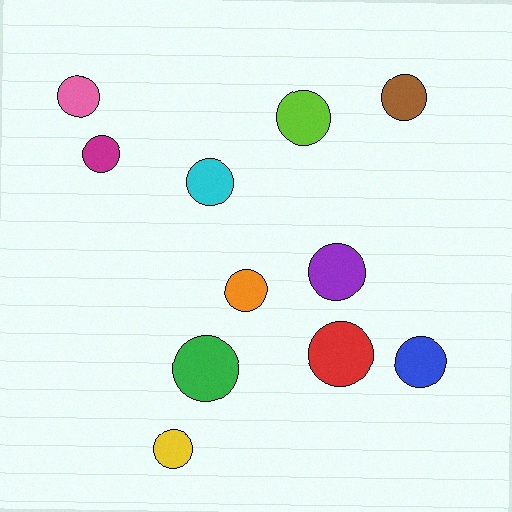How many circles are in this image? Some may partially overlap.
There are 11 circles.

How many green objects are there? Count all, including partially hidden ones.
There is 1 green object.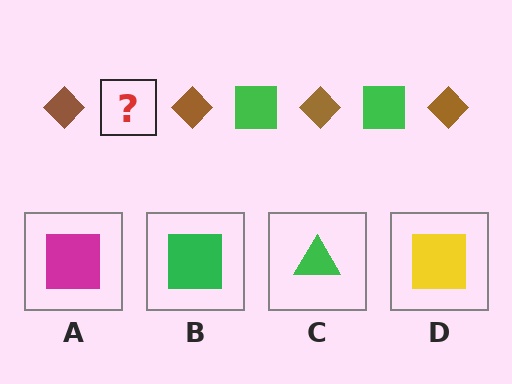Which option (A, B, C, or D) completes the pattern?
B.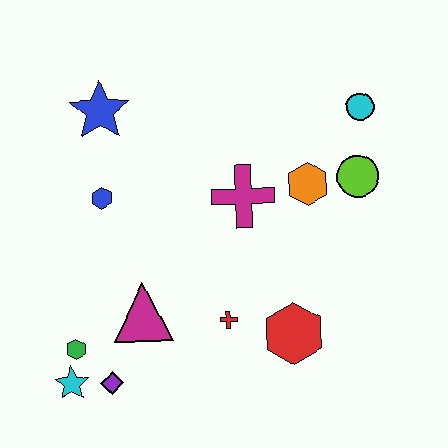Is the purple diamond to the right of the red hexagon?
No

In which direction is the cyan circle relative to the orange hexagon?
The cyan circle is above the orange hexagon.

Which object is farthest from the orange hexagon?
The cyan star is farthest from the orange hexagon.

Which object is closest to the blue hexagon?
The blue star is closest to the blue hexagon.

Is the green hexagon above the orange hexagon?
No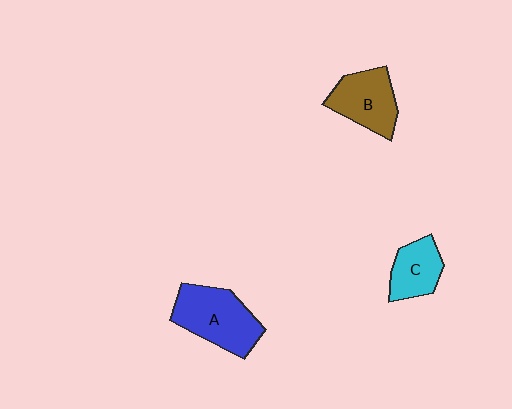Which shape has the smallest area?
Shape C (cyan).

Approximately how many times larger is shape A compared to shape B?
Approximately 1.3 times.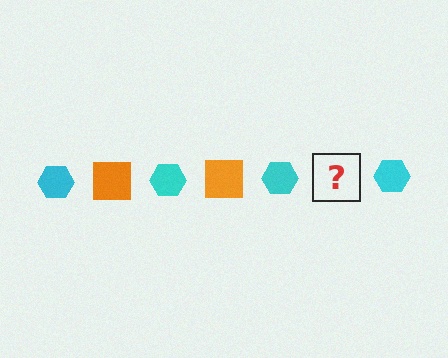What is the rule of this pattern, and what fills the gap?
The rule is that the pattern alternates between cyan hexagon and orange square. The gap should be filled with an orange square.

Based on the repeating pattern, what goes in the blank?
The blank should be an orange square.